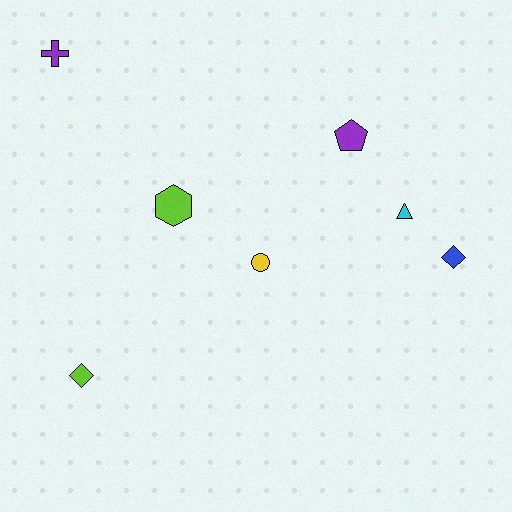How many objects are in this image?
There are 7 objects.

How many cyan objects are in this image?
There is 1 cyan object.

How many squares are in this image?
There are no squares.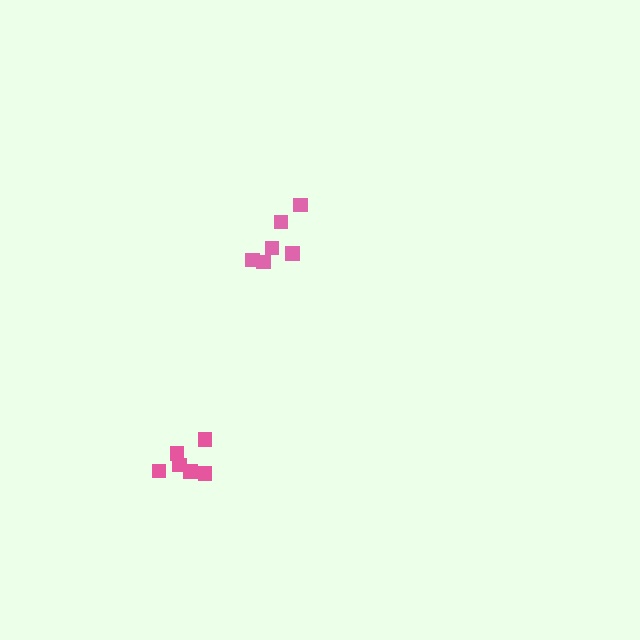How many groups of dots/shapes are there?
There are 2 groups.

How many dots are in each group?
Group 1: 6 dots, Group 2: 6 dots (12 total).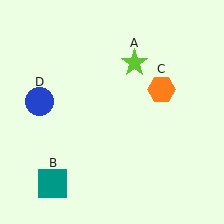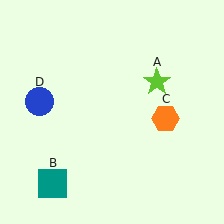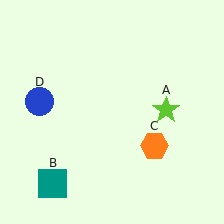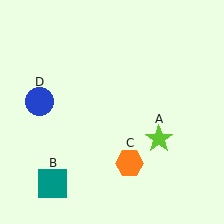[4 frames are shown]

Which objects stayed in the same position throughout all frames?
Teal square (object B) and blue circle (object D) remained stationary.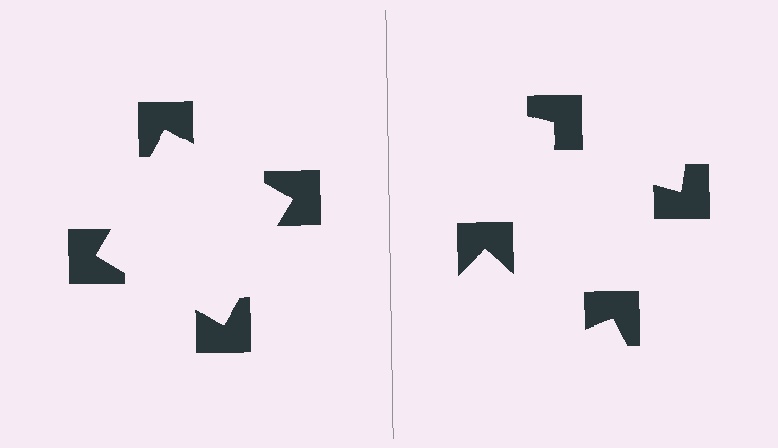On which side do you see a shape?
An illusory square appears on the left side. On the right side the wedge cuts are rotated, so no coherent shape forms.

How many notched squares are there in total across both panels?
8 — 4 on each side.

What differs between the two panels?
The notched squares are positioned identically on both sides; only the wedge orientations differ. On the left they align to a square; on the right they are misaligned.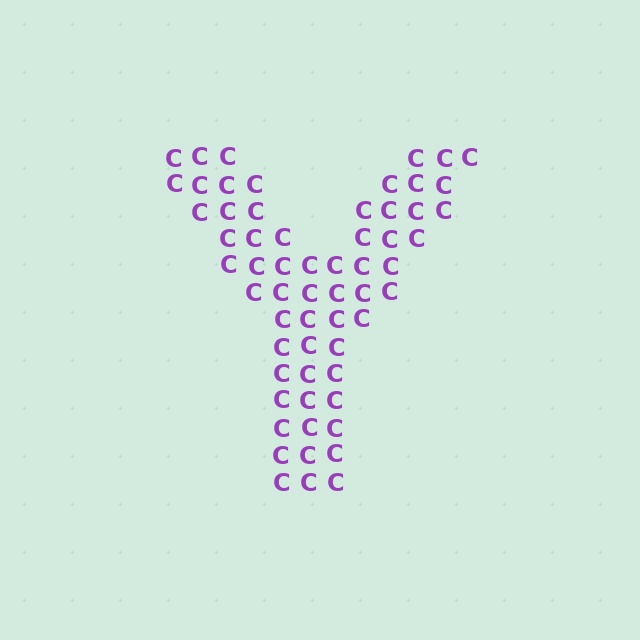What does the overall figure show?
The overall figure shows the letter Y.